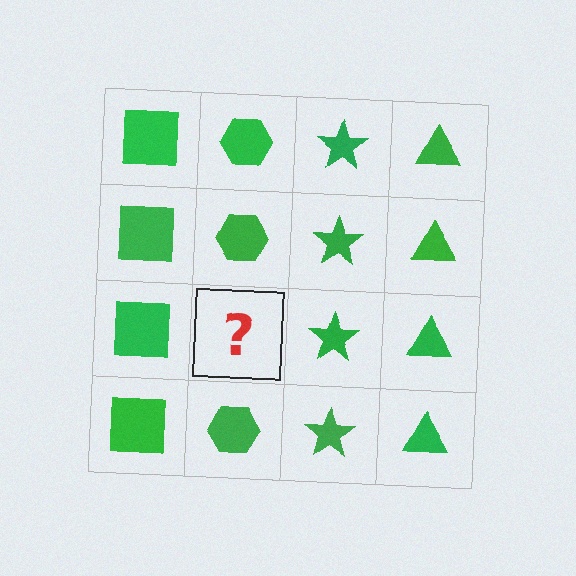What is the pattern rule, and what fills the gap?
The rule is that each column has a consistent shape. The gap should be filled with a green hexagon.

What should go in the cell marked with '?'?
The missing cell should contain a green hexagon.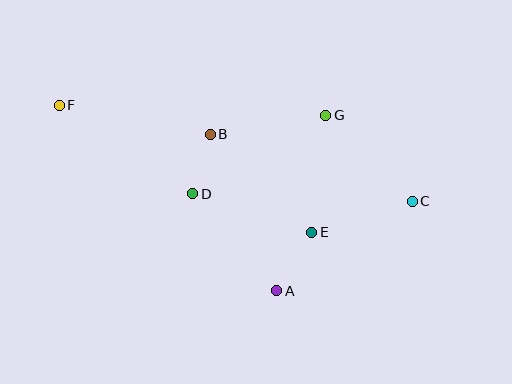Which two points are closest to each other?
Points B and D are closest to each other.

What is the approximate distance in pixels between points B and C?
The distance between B and C is approximately 213 pixels.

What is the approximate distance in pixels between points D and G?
The distance between D and G is approximately 154 pixels.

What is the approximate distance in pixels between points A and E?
The distance between A and E is approximately 68 pixels.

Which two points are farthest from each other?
Points C and F are farthest from each other.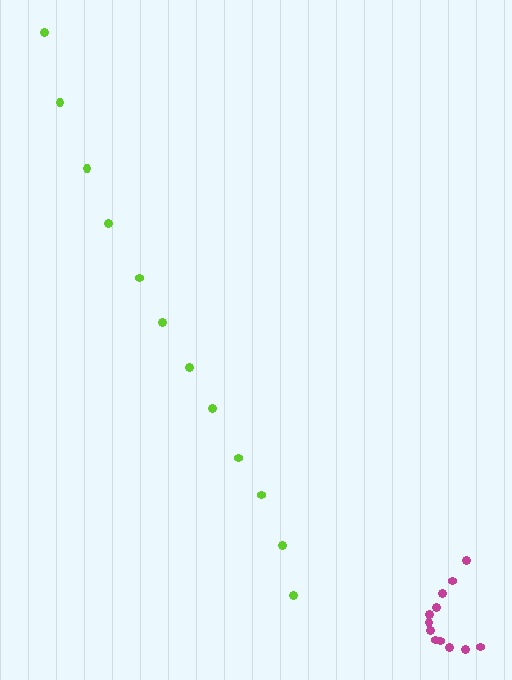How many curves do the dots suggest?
There are 2 distinct paths.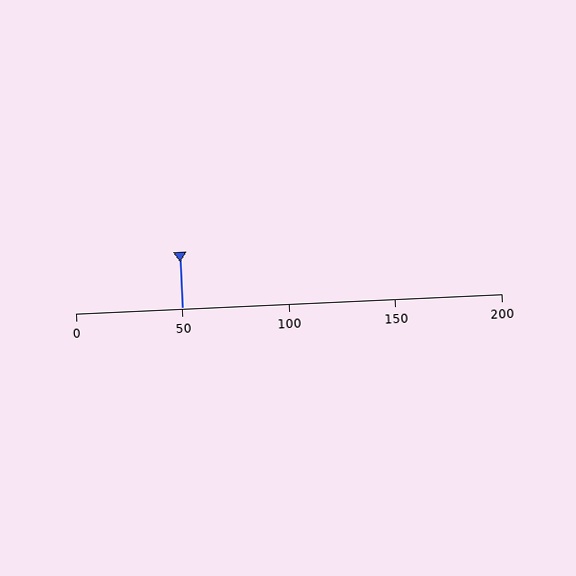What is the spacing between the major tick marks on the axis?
The major ticks are spaced 50 apart.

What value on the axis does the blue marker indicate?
The marker indicates approximately 50.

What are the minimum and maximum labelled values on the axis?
The axis runs from 0 to 200.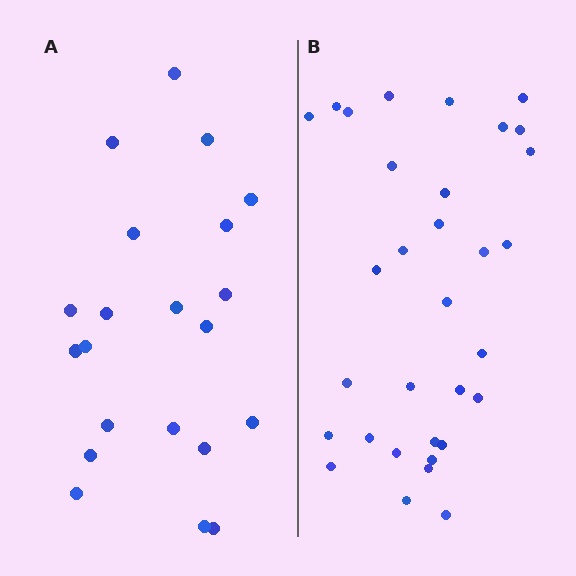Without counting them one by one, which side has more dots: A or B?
Region B (the right region) has more dots.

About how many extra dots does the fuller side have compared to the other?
Region B has roughly 12 or so more dots than region A.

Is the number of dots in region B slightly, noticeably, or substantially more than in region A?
Region B has substantially more. The ratio is roughly 1.5 to 1.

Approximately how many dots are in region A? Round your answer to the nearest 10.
About 20 dots. (The exact count is 21, which rounds to 20.)